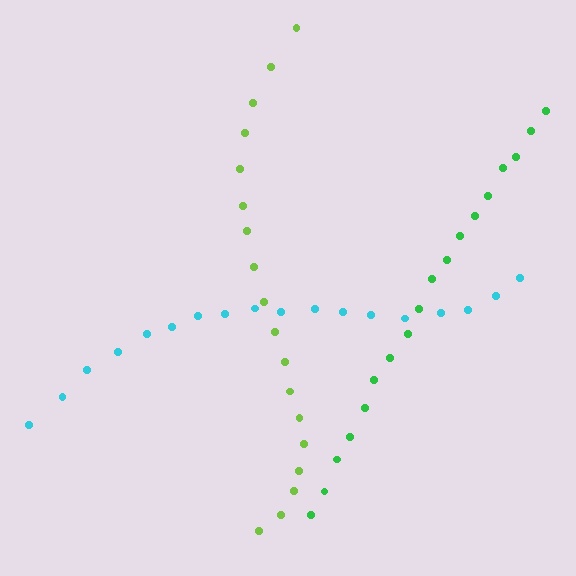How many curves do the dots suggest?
There are 3 distinct paths.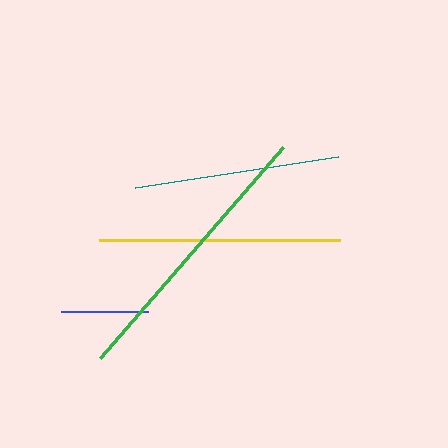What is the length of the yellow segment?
The yellow segment is approximately 241 pixels long.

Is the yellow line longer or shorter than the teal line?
The yellow line is longer than the teal line.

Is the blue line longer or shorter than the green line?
The green line is longer than the blue line.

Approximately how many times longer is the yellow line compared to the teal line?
The yellow line is approximately 1.2 times the length of the teal line.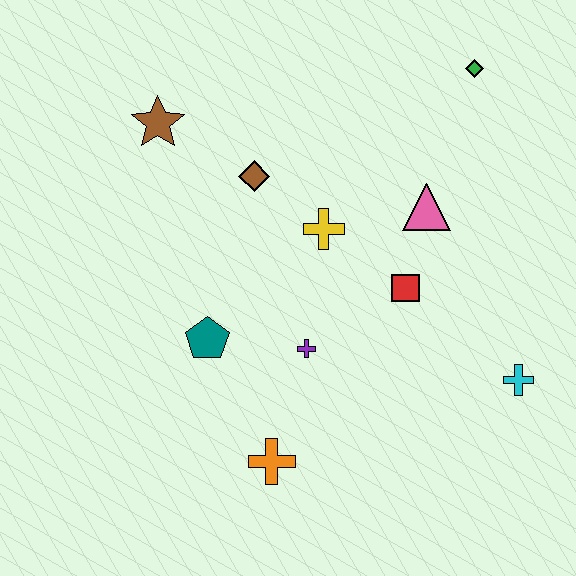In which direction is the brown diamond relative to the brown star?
The brown diamond is to the right of the brown star.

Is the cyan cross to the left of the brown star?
No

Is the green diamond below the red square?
No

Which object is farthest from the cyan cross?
The brown star is farthest from the cyan cross.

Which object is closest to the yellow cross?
The brown diamond is closest to the yellow cross.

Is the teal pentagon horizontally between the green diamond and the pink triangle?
No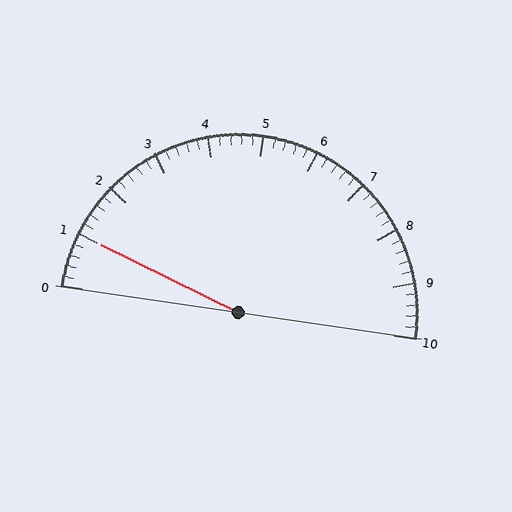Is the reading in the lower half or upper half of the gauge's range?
The reading is in the lower half of the range (0 to 10).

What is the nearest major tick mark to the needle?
The nearest major tick mark is 1.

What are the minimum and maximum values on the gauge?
The gauge ranges from 0 to 10.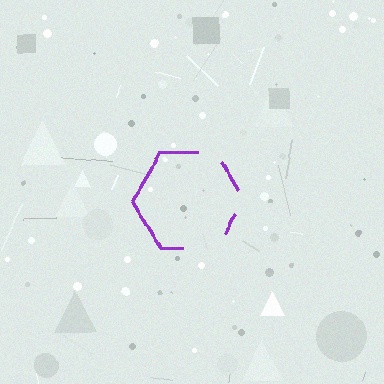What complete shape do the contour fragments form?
The contour fragments form a hexagon.